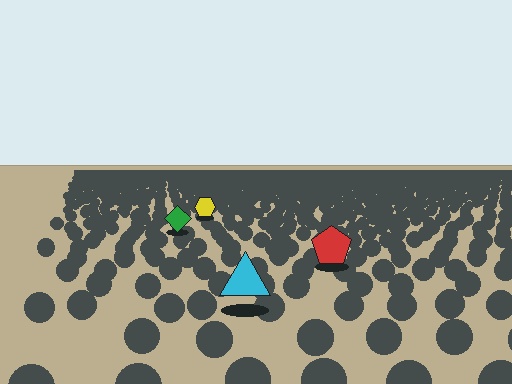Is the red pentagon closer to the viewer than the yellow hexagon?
Yes. The red pentagon is closer — you can tell from the texture gradient: the ground texture is coarser near it.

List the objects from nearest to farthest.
From nearest to farthest: the cyan triangle, the red pentagon, the green diamond, the yellow hexagon.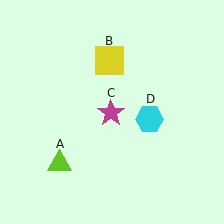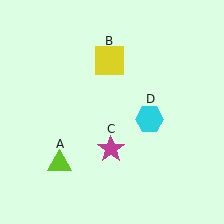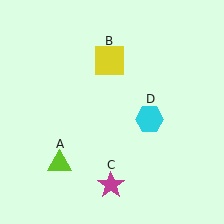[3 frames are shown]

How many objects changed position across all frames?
1 object changed position: magenta star (object C).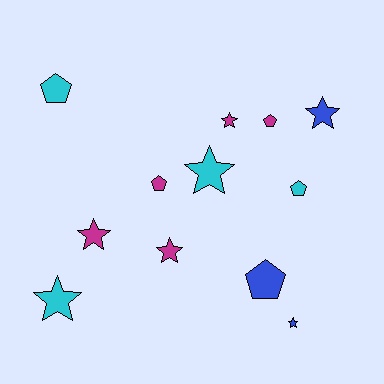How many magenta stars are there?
There are 3 magenta stars.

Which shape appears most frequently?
Star, with 7 objects.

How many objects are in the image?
There are 12 objects.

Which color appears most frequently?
Magenta, with 5 objects.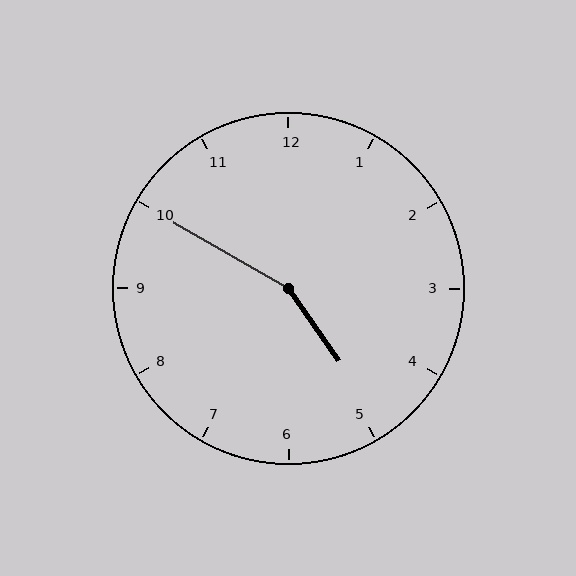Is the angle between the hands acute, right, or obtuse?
It is obtuse.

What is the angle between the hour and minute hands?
Approximately 155 degrees.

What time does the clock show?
4:50.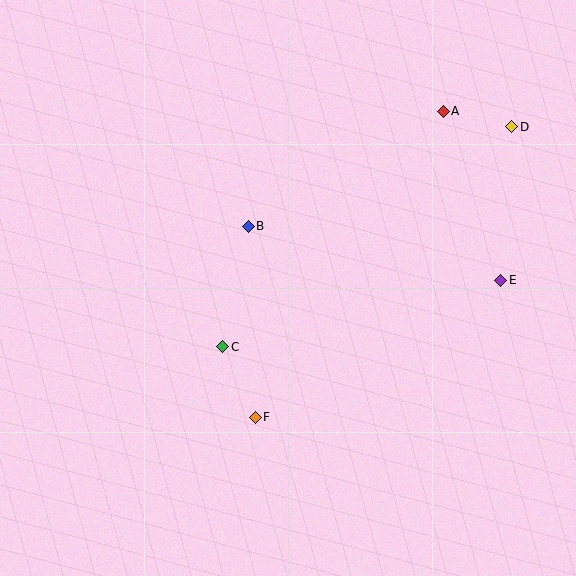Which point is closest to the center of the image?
Point B at (248, 226) is closest to the center.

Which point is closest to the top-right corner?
Point D is closest to the top-right corner.